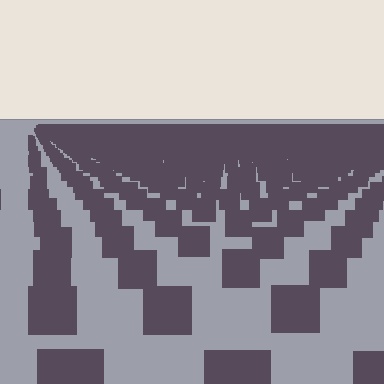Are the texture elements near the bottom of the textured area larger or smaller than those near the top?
Larger. Near the bottom, elements are closer to the viewer and appear at a bigger on-screen size.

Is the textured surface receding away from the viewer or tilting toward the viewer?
The surface is receding away from the viewer. Texture elements get smaller and denser toward the top.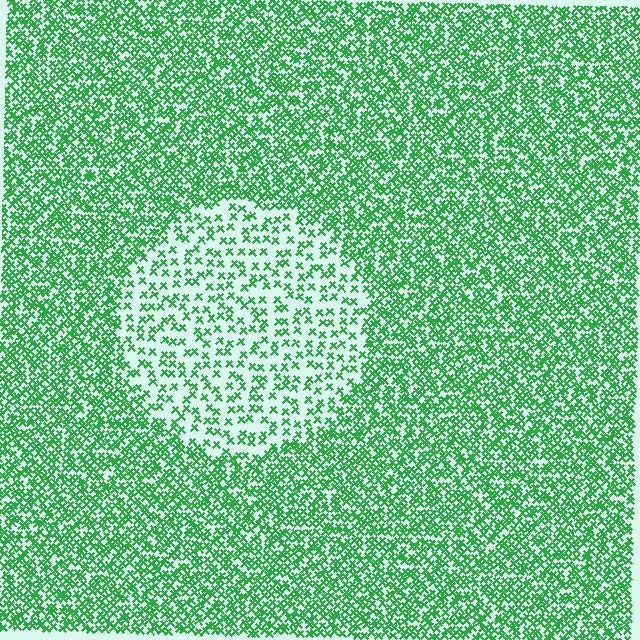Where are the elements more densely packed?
The elements are more densely packed outside the circle boundary.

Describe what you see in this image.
The image contains small green elements arranged at two different densities. A circle-shaped region is visible where the elements are less densely packed than the surrounding area.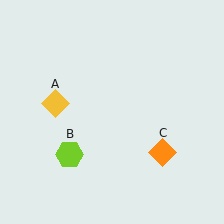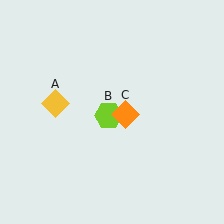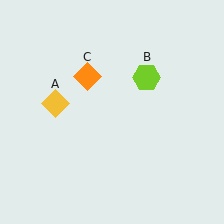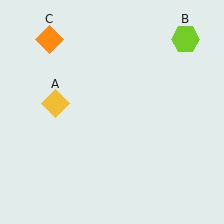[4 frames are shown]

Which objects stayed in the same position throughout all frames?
Yellow diamond (object A) remained stationary.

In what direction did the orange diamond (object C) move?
The orange diamond (object C) moved up and to the left.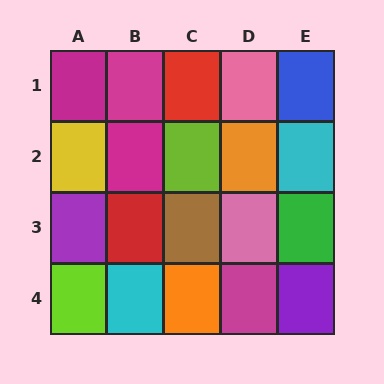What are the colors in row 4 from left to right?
Lime, cyan, orange, magenta, purple.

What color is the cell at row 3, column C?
Brown.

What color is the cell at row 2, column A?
Yellow.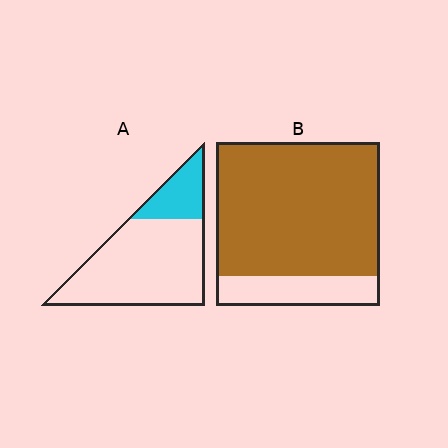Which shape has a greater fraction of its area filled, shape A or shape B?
Shape B.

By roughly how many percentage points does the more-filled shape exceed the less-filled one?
By roughly 60 percentage points (B over A).